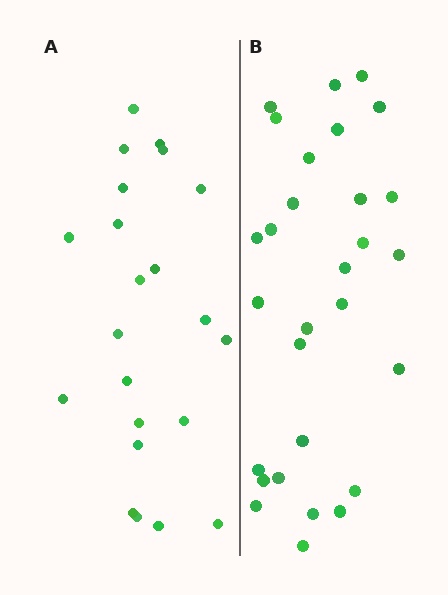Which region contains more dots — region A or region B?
Region B (the right region) has more dots.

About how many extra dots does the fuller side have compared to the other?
Region B has roughly 8 or so more dots than region A.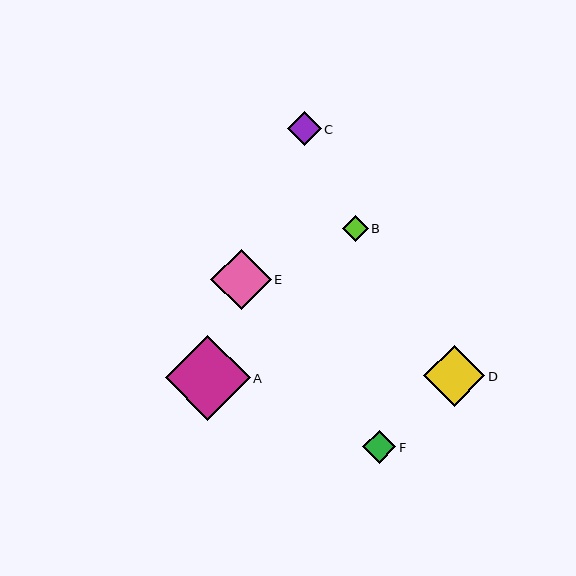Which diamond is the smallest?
Diamond B is the smallest with a size of approximately 26 pixels.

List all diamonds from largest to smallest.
From largest to smallest: A, D, E, C, F, B.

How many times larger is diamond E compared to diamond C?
Diamond E is approximately 1.8 times the size of diamond C.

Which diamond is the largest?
Diamond A is the largest with a size of approximately 85 pixels.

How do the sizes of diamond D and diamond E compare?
Diamond D and diamond E are approximately the same size.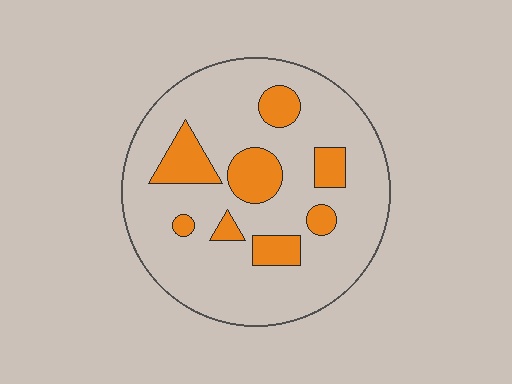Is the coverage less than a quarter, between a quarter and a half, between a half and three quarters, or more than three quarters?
Less than a quarter.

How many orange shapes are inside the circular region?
8.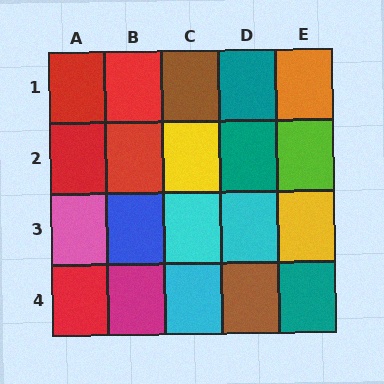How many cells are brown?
2 cells are brown.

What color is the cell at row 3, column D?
Cyan.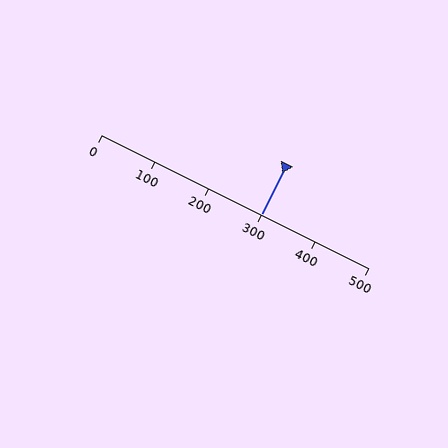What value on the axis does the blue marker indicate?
The marker indicates approximately 300.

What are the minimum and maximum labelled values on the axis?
The axis runs from 0 to 500.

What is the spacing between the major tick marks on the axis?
The major ticks are spaced 100 apart.